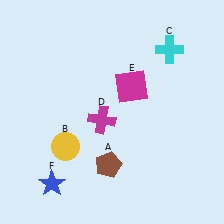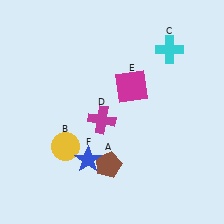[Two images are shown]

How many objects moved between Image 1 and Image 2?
1 object moved between the two images.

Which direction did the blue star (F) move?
The blue star (F) moved right.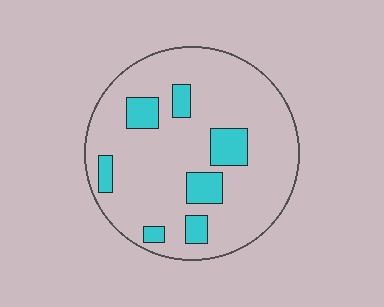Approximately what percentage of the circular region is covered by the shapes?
Approximately 15%.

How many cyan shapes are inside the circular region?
7.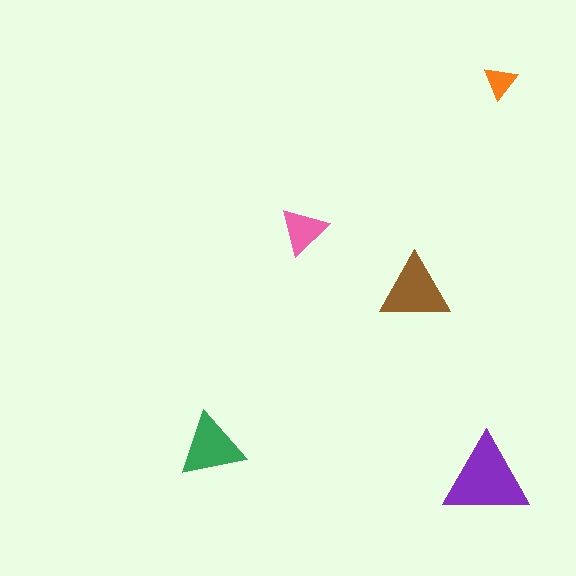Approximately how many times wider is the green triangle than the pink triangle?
About 1.5 times wider.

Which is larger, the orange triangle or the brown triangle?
The brown one.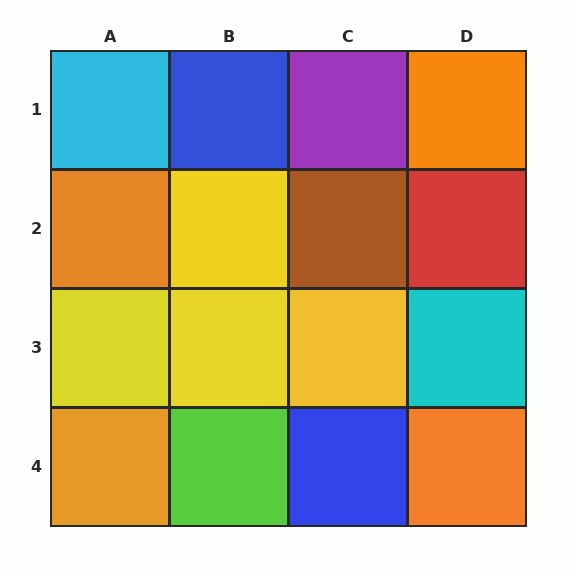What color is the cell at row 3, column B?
Yellow.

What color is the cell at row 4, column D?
Orange.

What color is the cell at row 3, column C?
Yellow.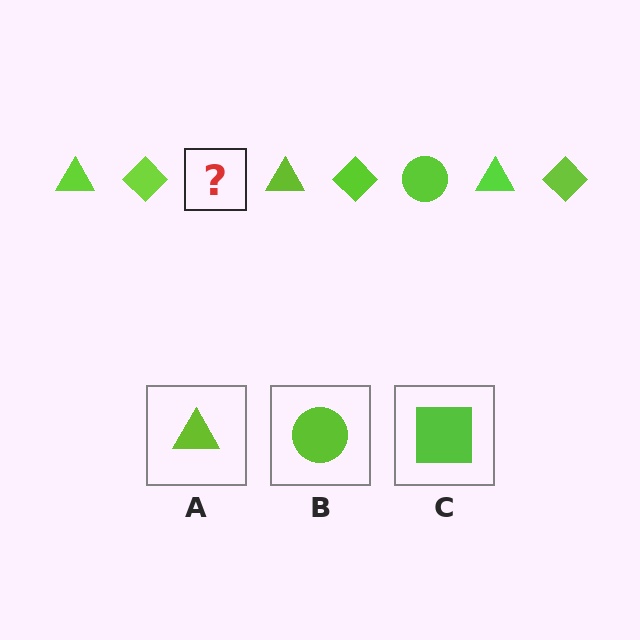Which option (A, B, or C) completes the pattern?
B.